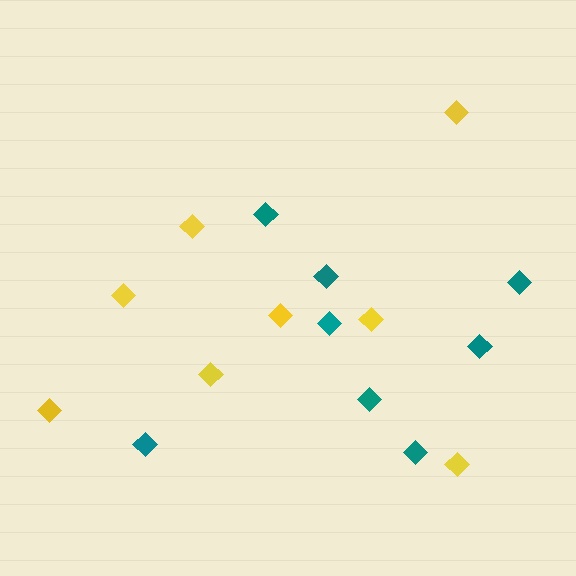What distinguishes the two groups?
There are 2 groups: one group of yellow diamonds (8) and one group of teal diamonds (8).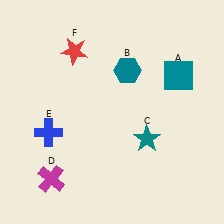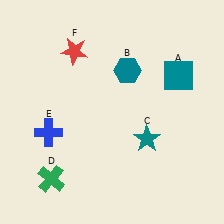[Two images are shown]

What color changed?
The cross (D) changed from magenta in Image 1 to green in Image 2.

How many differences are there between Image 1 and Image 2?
There is 1 difference between the two images.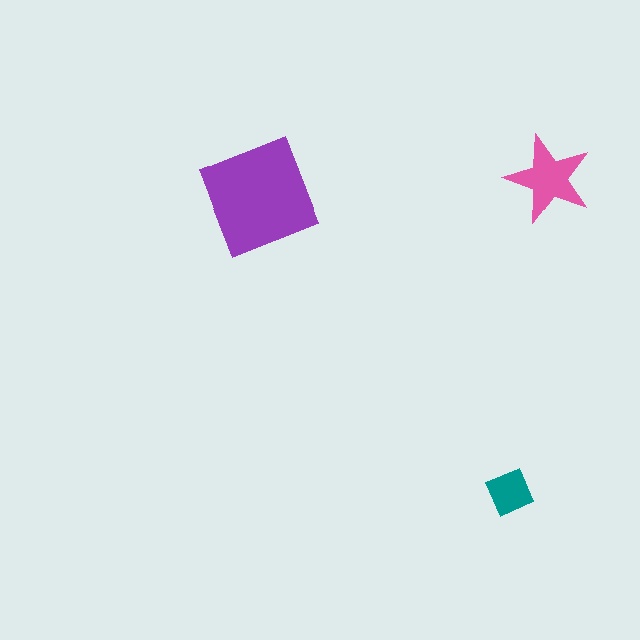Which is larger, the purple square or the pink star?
The purple square.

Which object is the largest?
The purple square.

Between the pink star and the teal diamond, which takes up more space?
The pink star.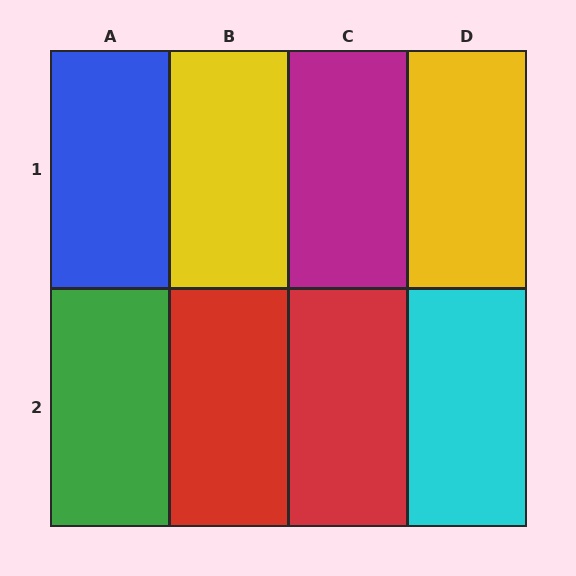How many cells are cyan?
1 cell is cyan.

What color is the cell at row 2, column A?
Green.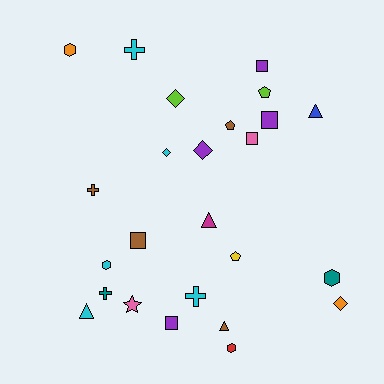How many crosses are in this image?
There are 4 crosses.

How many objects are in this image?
There are 25 objects.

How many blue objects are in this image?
There is 1 blue object.